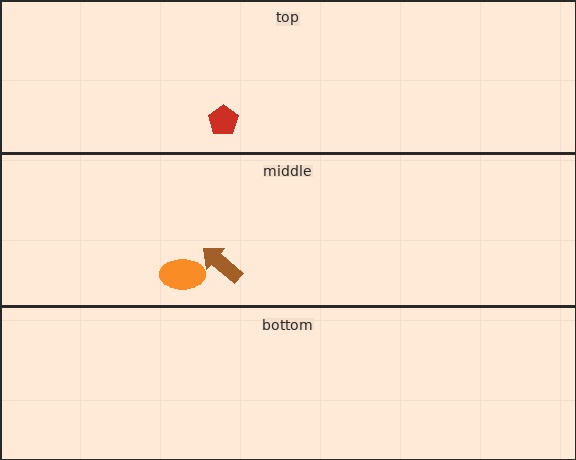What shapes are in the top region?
The red pentagon.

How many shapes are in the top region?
1.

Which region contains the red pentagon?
The top region.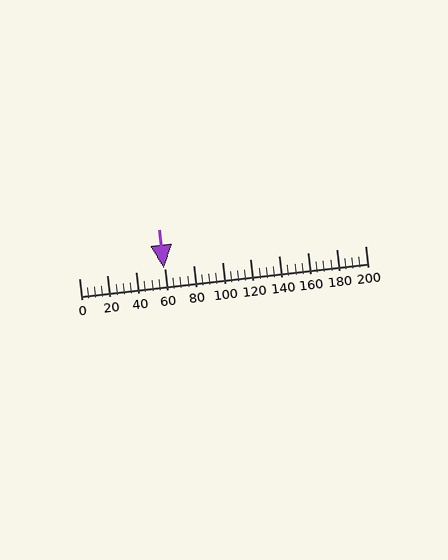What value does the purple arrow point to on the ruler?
The purple arrow points to approximately 60.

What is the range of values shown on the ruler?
The ruler shows values from 0 to 200.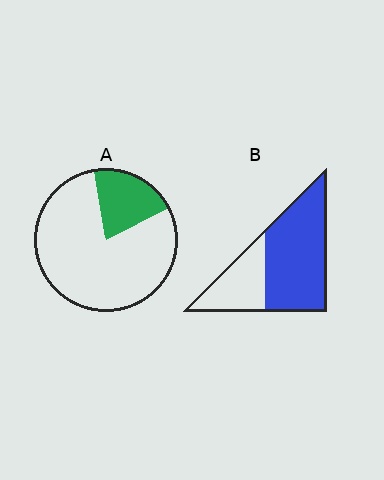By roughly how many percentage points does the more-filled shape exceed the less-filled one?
By roughly 45 percentage points (B over A).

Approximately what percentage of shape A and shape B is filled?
A is approximately 20% and B is approximately 65%.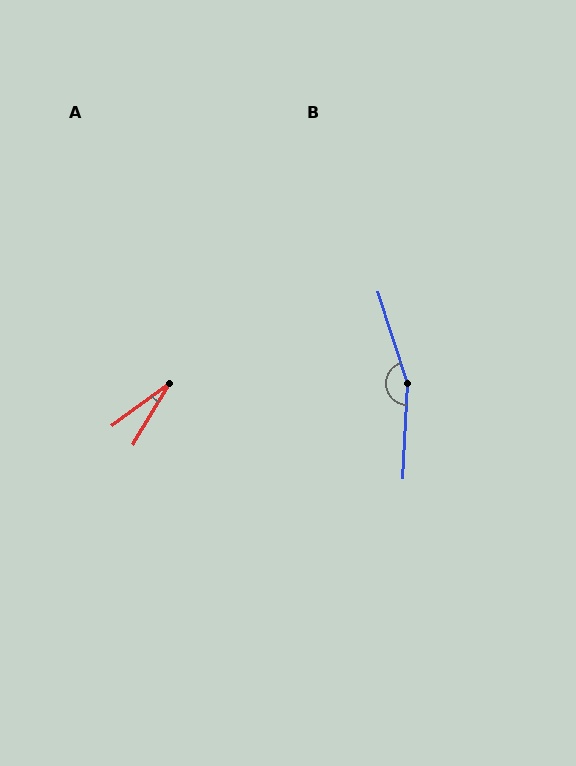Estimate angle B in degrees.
Approximately 159 degrees.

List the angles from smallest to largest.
A (23°), B (159°).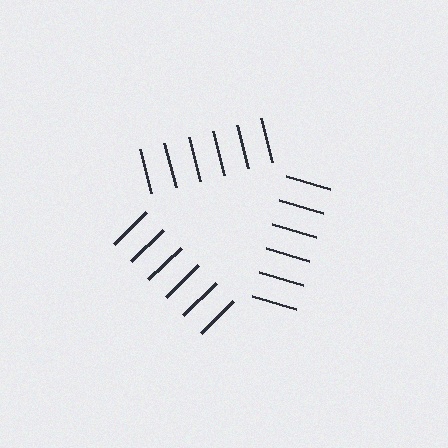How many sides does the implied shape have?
3 sides — the line-ends trace a triangle.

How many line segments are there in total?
18 — 6 along each of the 3 edges.